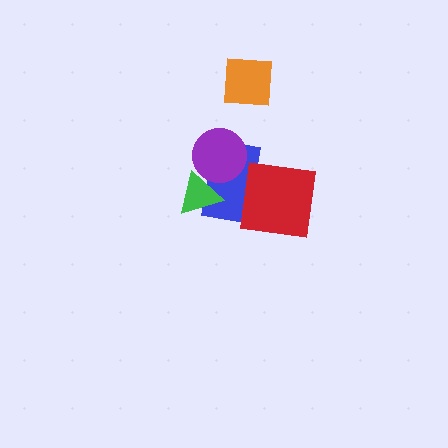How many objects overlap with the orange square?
0 objects overlap with the orange square.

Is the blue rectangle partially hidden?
Yes, it is partially covered by another shape.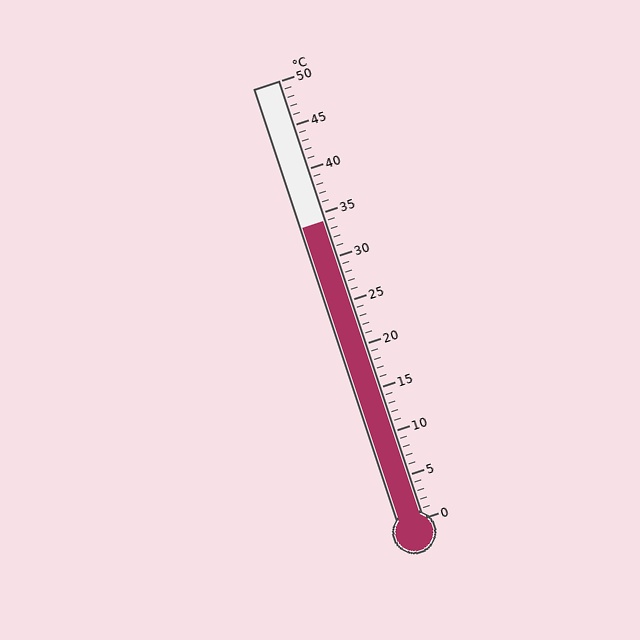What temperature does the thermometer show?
The thermometer shows approximately 34°C.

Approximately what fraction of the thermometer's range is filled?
The thermometer is filled to approximately 70% of its range.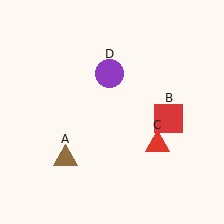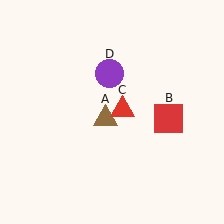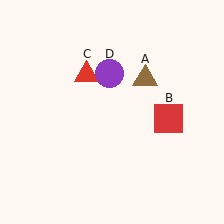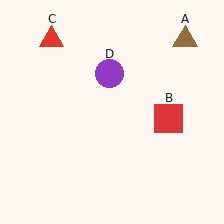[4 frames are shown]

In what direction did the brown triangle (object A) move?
The brown triangle (object A) moved up and to the right.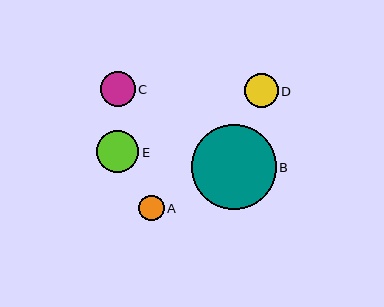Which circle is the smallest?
Circle A is the smallest with a size of approximately 26 pixels.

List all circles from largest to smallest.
From largest to smallest: B, E, C, D, A.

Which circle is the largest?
Circle B is the largest with a size of approximately 85 pixels.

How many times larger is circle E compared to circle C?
Circle E is approximately 1.2 times the size of circle C.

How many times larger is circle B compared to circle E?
Circle B is approximately 2.0 times the size of circle E.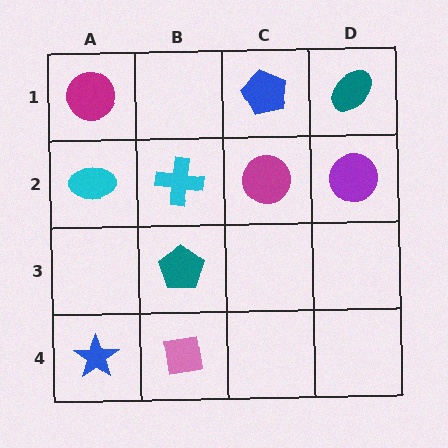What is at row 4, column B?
A pink square.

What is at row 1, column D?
A teal ellipse.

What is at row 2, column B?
A cyan cross.